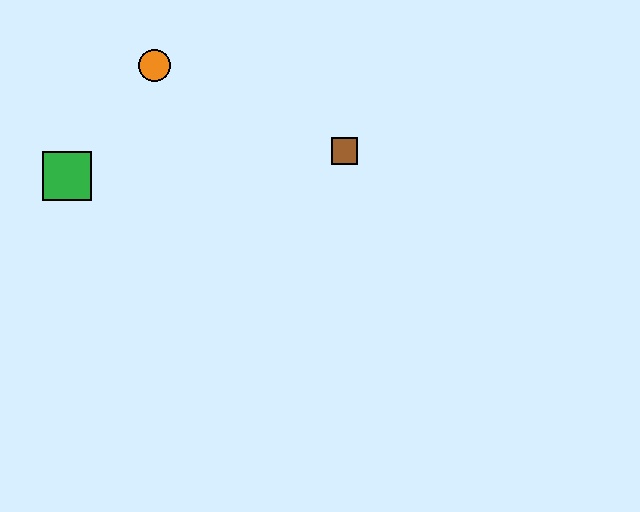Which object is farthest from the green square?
The brown square is farthest from the green square.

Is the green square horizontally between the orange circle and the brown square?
No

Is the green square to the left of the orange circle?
Yes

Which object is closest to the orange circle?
The green square is closest to the orange circle.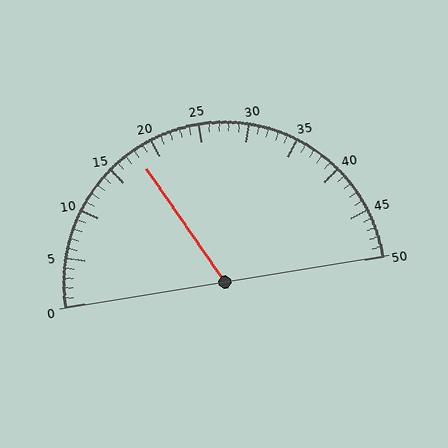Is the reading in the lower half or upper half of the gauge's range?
The reading is in the lower half of the range (0 to 50).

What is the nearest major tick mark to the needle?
The nearest major tick mark is 20.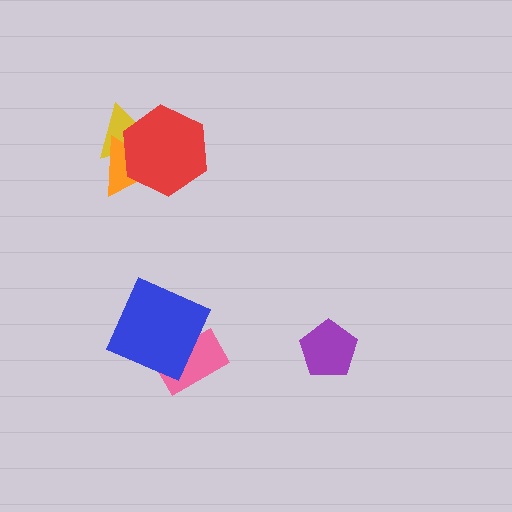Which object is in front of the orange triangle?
The red hexagon is in front of the orange triangle.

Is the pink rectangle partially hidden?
Yes, it is partially covered by another shape.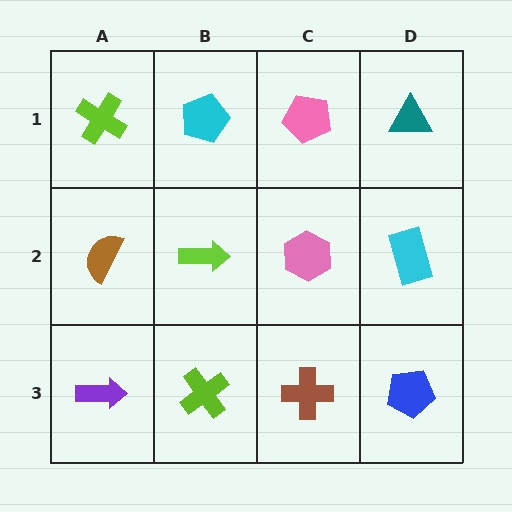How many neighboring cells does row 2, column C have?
4.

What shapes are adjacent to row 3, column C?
A pink hexagon (row 2, column C), a lime cross (row 3, column B), a blue pentagon (row 3, column D).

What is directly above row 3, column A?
A brown semicircle.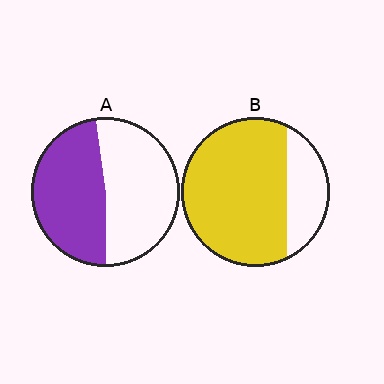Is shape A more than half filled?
Roughly half.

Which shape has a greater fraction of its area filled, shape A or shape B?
Shape B.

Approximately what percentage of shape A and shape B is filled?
A is approximately 50% and B is approximately 75%.